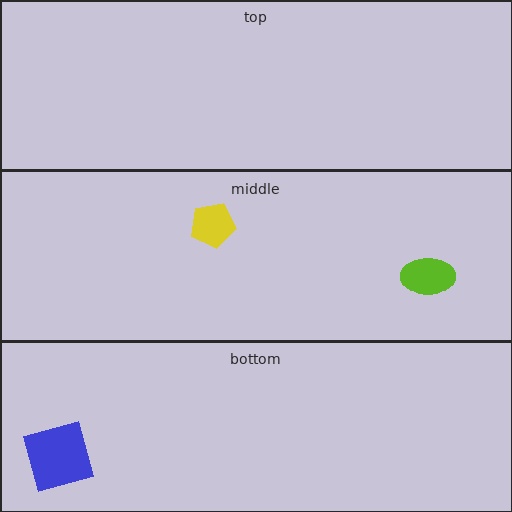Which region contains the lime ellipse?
The middle region.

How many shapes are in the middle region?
2.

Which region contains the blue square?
The bottom region.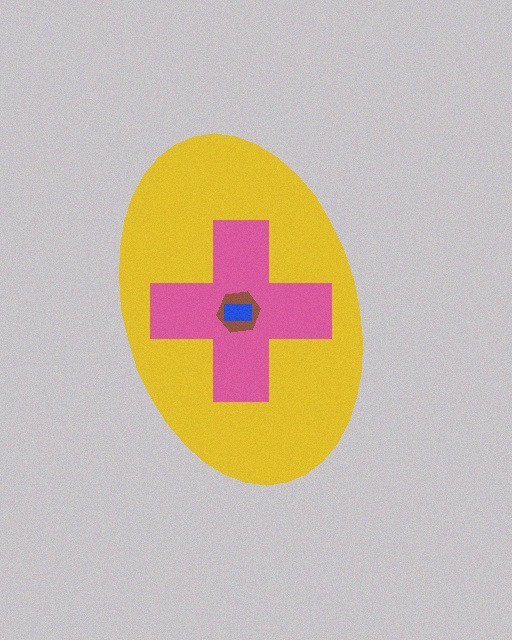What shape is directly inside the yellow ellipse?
The pink cross.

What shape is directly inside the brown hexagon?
The blue rectangle.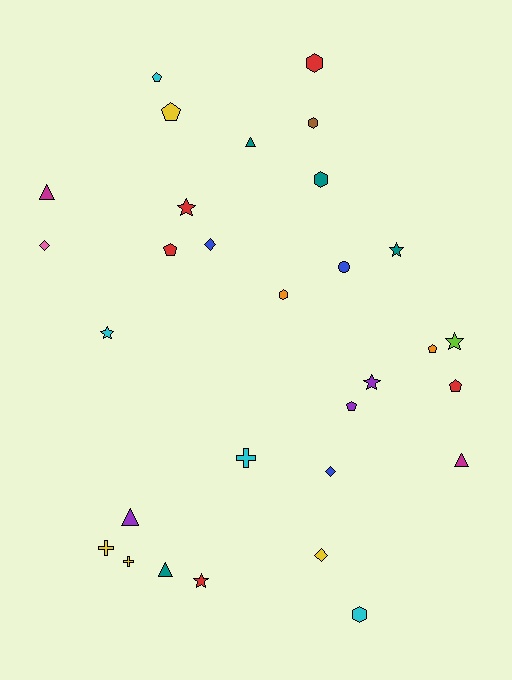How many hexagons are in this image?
There are 5 hexagons.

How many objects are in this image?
There are 30 objects.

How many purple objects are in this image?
There are 3 purple objects.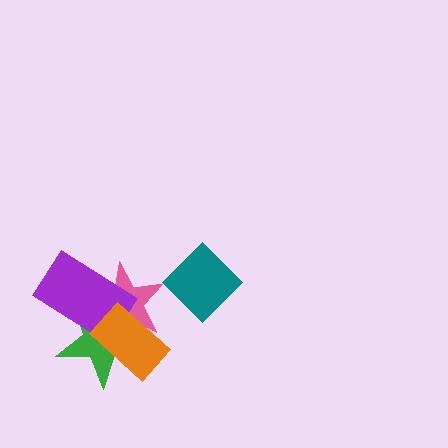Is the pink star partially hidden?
Yes, it is partially covered by another shape.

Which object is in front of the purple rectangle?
The orange rectangle is in front of the purple rectangle.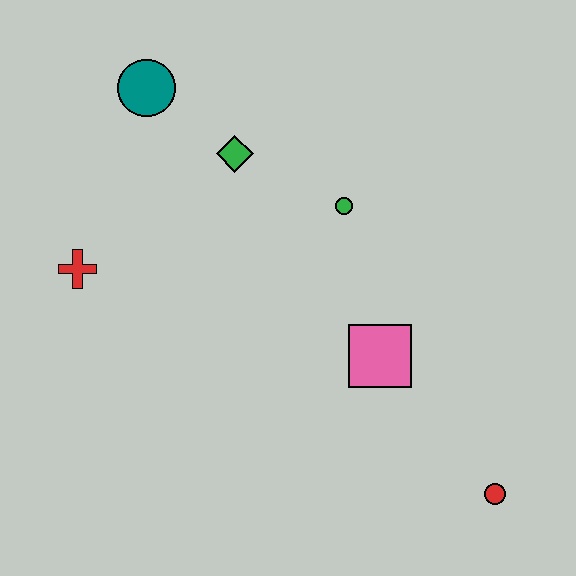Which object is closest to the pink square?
The green circle is closest to the pink square.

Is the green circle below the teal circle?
Yes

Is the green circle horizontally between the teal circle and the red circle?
Yes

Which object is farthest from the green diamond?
The red circle is farthest from the green diamond.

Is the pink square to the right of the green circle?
Yes